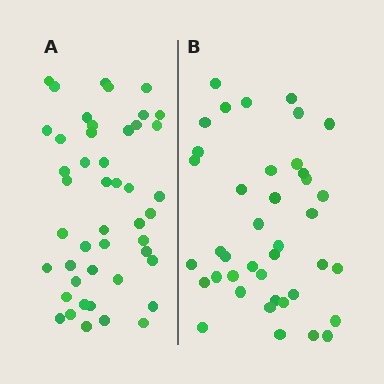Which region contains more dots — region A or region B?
Region A (the left region) has more dots.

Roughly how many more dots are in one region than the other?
Region A has about 6 more dots than region B.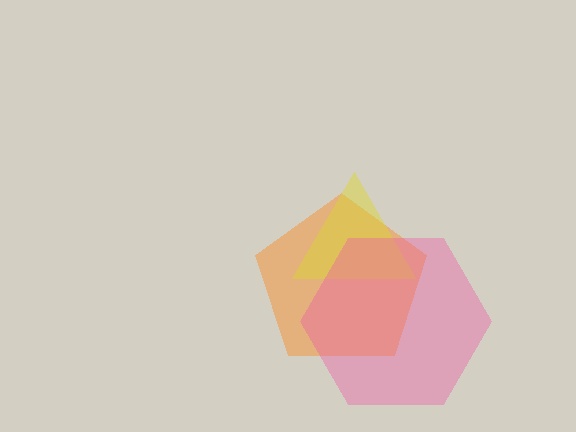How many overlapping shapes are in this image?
There are 3 overlapping shapes in the image.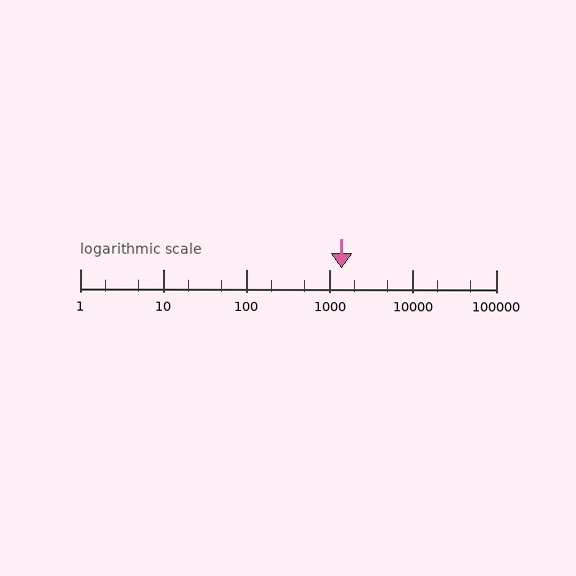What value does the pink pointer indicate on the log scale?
The pointer indicates approximately 1400.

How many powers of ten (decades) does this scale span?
The scale spans 5 decades, from 1 to 100000.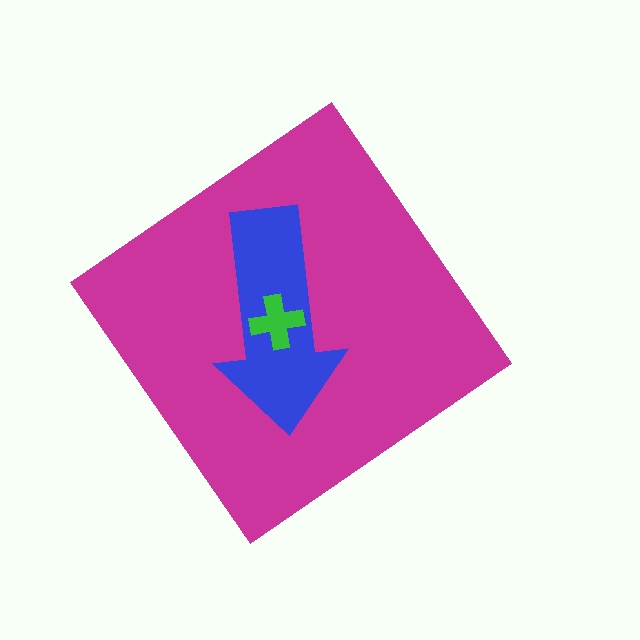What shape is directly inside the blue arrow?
The green cross.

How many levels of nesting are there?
3.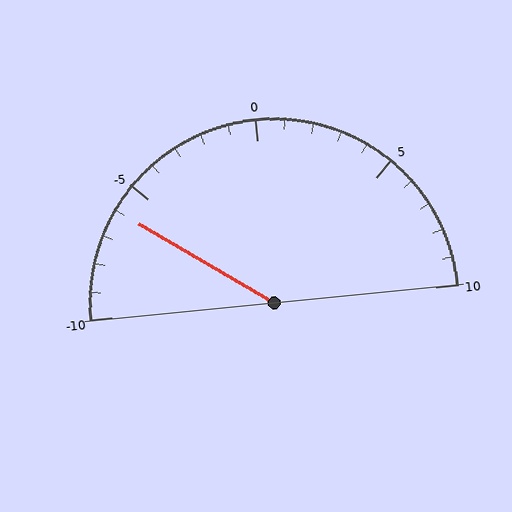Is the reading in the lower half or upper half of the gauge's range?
The reading is in the lower half of the range (-10 to 10).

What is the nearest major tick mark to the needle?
The nearest major tick mark is -5.